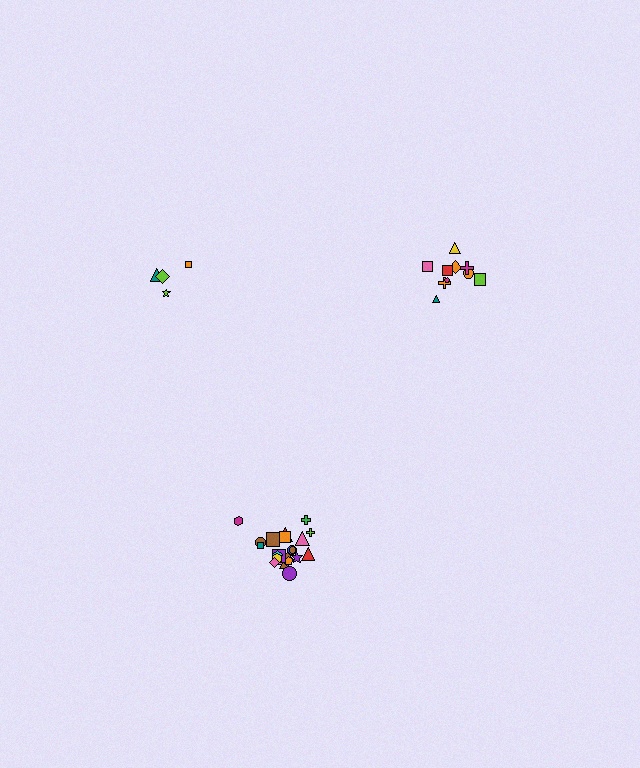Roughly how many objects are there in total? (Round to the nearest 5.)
Roughly 35 objects in total.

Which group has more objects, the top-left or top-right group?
The top-right group.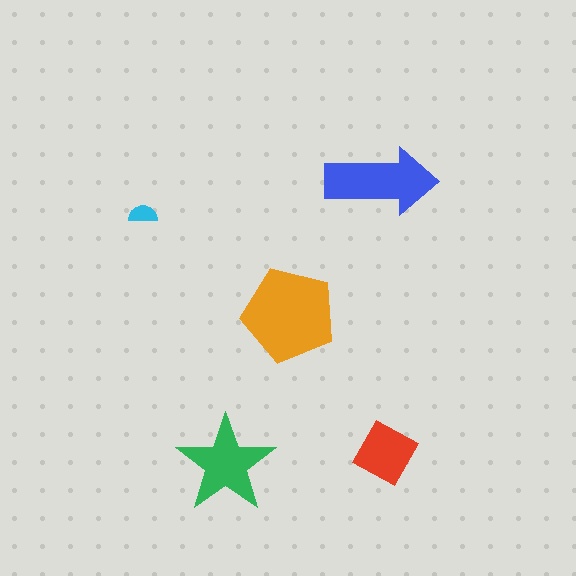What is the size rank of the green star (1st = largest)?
3rd.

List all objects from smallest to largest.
The cyan semicircle, the red diamond, the green star, the blue arrow, the orange pentagon.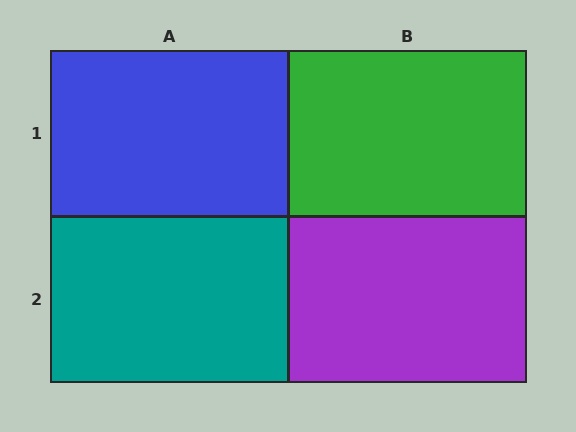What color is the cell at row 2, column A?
Teal.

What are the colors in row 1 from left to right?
Blue, green.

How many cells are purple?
1 cell is purple.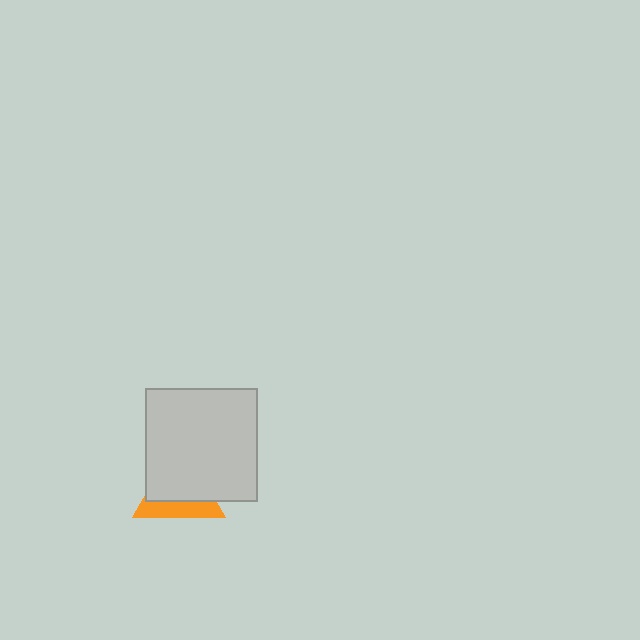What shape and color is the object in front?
The object in front is a light gray square.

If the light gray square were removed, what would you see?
You would see the complete orange triangle.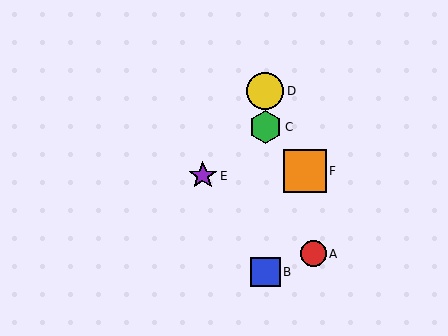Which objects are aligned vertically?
Objects B, C, D are aligned vertically.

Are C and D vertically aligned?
Yes, both are at x≈265.